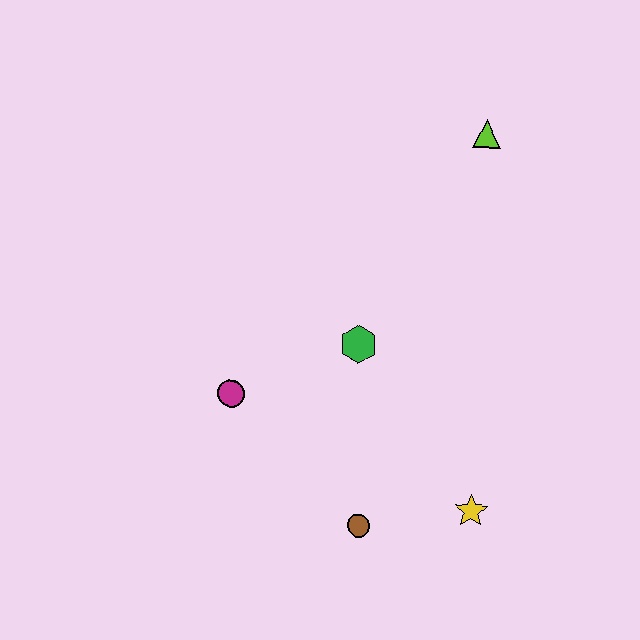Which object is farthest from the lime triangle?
The brown circle is farthest from the lime triangle.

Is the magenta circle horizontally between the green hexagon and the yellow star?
No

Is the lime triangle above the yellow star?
Yes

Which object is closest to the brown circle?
The yellow star is closest to the brown circle.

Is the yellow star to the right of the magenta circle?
Yes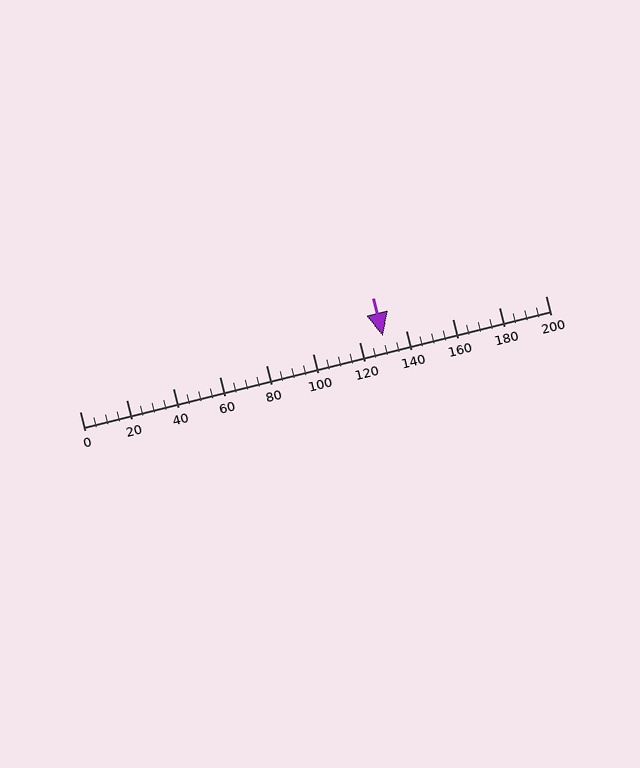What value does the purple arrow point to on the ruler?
The purple arrow points to approximately 130.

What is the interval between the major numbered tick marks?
The major tick marks are spaced 20 units apart.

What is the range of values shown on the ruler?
The ruler shows values from 0 to 200.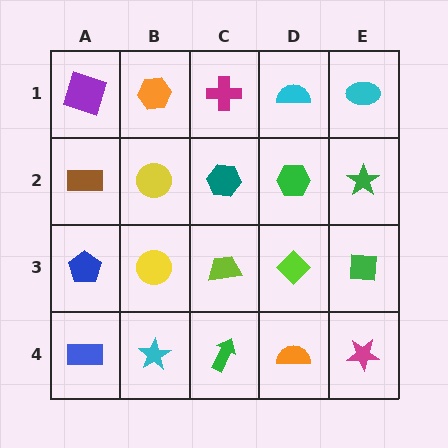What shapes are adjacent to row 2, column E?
A cyan ellipse (row 1, column E), a green square (row 3, column E), a green hexagon (row 2, column D).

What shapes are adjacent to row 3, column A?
A brown rectangle (row 2, column A), a blue rectangle (row 4, column A), a yellow circle (row 3, column B).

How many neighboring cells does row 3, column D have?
4.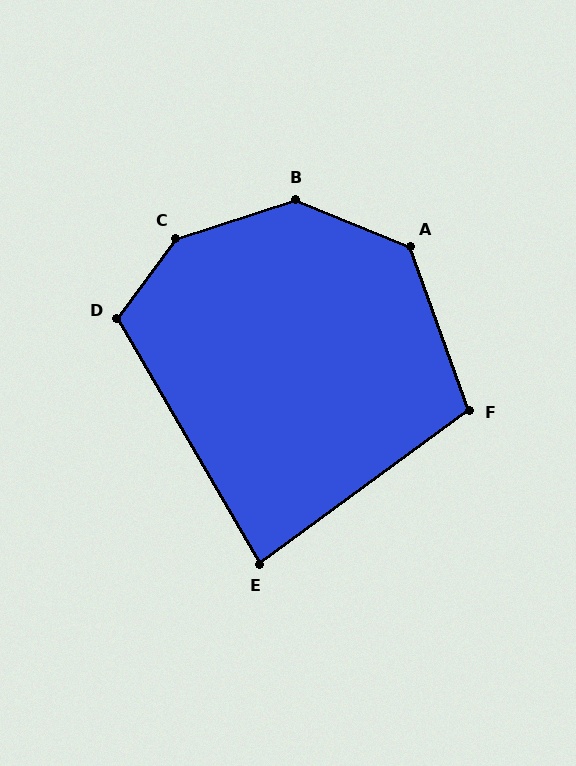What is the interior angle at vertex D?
Approximately 113 degrees (obtuse).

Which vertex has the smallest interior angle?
E, at approximately 84 degrees.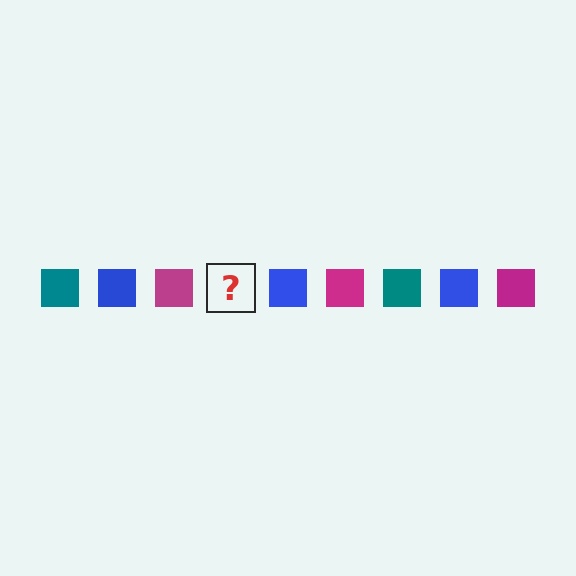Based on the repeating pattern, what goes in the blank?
The blank should be a teal square.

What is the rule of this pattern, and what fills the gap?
The rule is that the pattern cycles through teal, blue, magenta squares. The gap should be filled with a teal square.